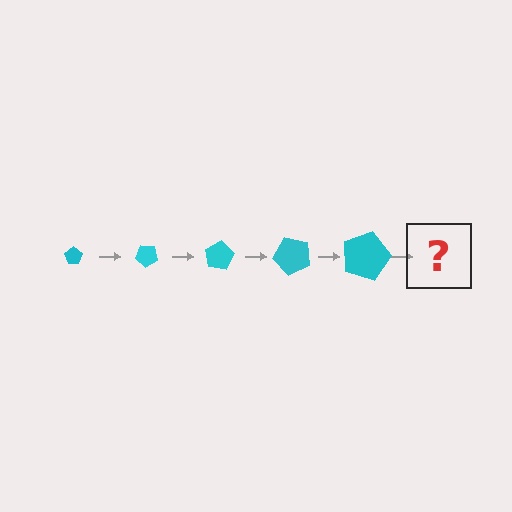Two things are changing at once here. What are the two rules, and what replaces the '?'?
The two rules are that the pentagon grows larger each step and it rotates 40 degrees each step. The '?' should be a pentagon, larger than the previous one and rotated 200 degrees from the start.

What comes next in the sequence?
The next element should be a pentagon, larger than the previous one and rotated 200 degrees from the start.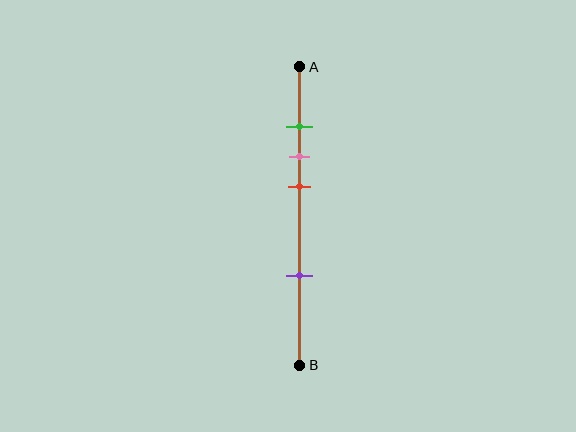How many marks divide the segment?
There are 4 marks dividing the segment.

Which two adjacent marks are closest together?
The green and pink marks are the closest adjacent pair.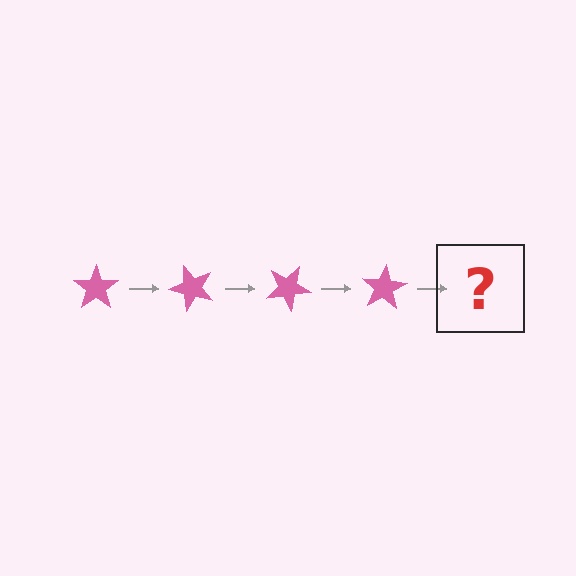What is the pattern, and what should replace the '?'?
The pattern is that the star rotates 50 degrees each step. The '?' should be a pink star rotated 200 degrees.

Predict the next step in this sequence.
The next step is a pink star rotated 200 degrees.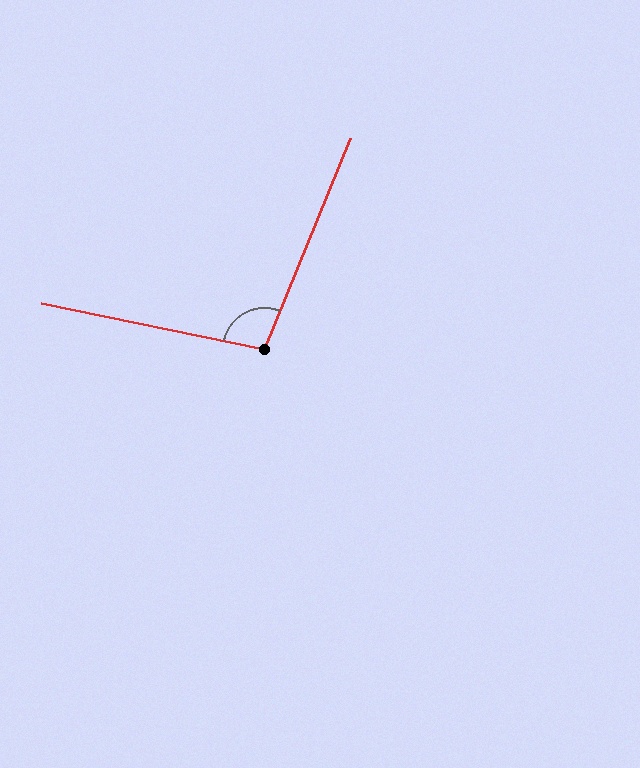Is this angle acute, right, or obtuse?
It is obtuse.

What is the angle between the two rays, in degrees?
Approximately 100 degrees.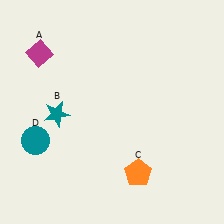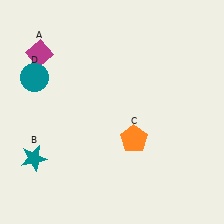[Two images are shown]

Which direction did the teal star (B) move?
The teal star (B) moved down.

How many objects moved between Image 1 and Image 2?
3 objects moved between the two images.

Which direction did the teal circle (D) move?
The teal circle (D) moved up.